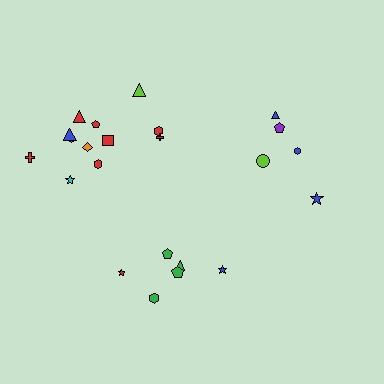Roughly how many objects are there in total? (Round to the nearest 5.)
Roughly 25 objects in total.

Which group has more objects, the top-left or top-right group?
The top-left group.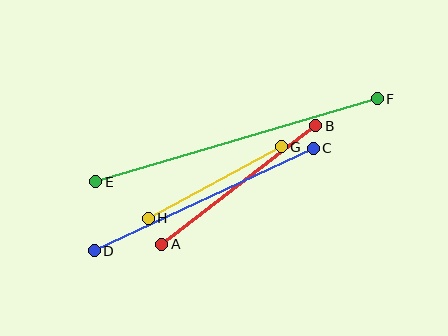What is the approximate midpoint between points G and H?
The midpoint is at approximately (215, 183) pixels.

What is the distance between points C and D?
The distance is approximately 242 pixels.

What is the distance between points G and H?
The distance is approximately 151 pixels.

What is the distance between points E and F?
The distance is approximately 293 pixels.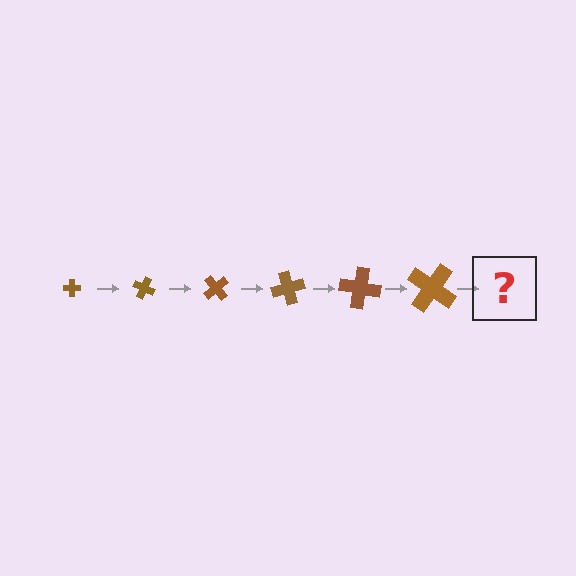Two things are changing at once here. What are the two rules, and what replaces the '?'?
The two rules are that the cross grows larger each step and it rotates 25 degrees each step. The '?' should be a cross, larger than the previous one and rotated 150 degrees from the start.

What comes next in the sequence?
The next element should be a cross, larger than the previous one and rotated 150 degrees from the start.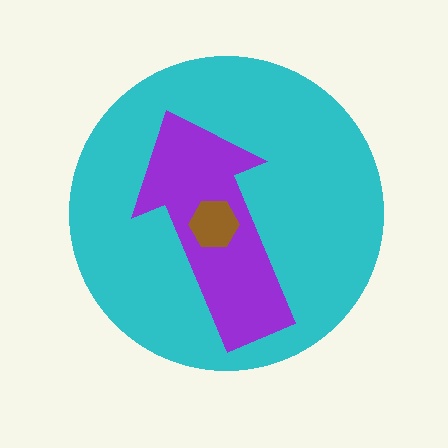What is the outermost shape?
The cyan circle.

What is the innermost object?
The brown hexagon.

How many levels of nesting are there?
3.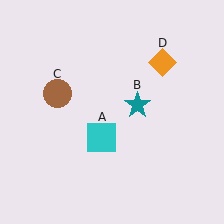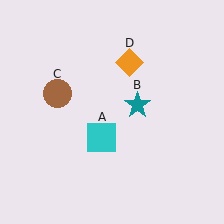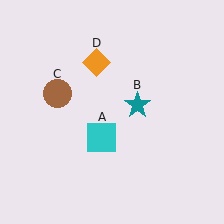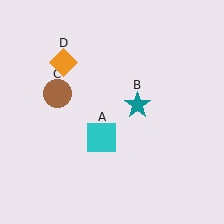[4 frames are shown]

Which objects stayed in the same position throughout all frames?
Cyan square (object A) and teal star (object B) and brown circle (object C) remained stationary.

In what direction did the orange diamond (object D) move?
The orange diamond (object D) moved left.